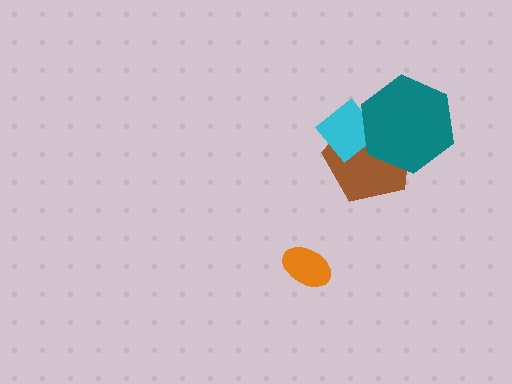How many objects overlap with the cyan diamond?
2 objects overlap with the cyan diamond.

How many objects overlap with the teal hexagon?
2 objects overlap with the teal hexagon.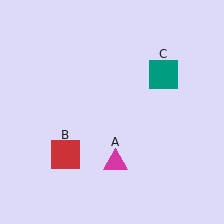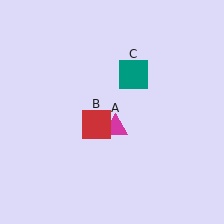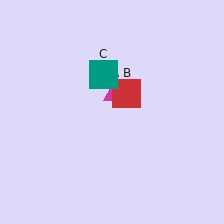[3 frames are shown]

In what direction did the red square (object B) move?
The red square (object B) moved up and to the right.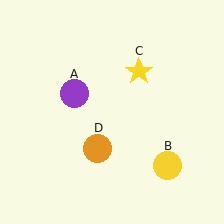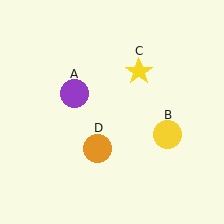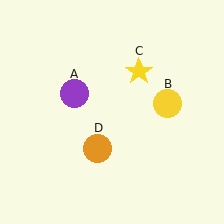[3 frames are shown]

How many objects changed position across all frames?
1 object changed position: yellow circle (object B).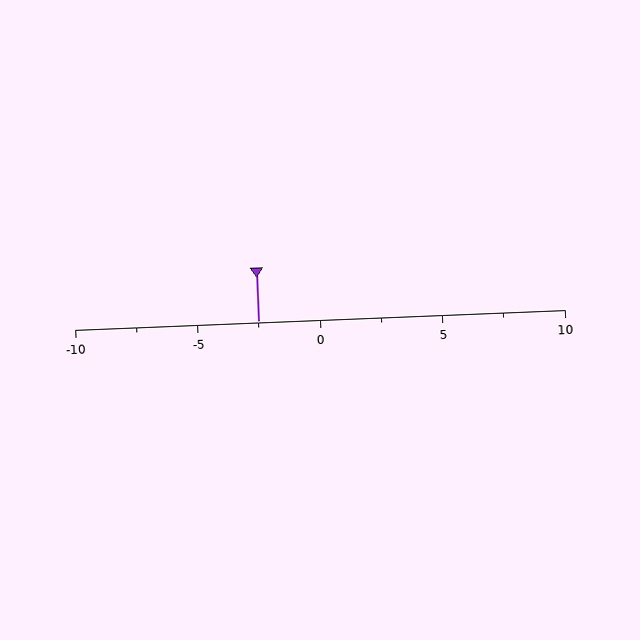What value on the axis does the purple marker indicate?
The marker indicates approximately -2.5.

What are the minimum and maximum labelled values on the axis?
The axis runs from -10 to 10.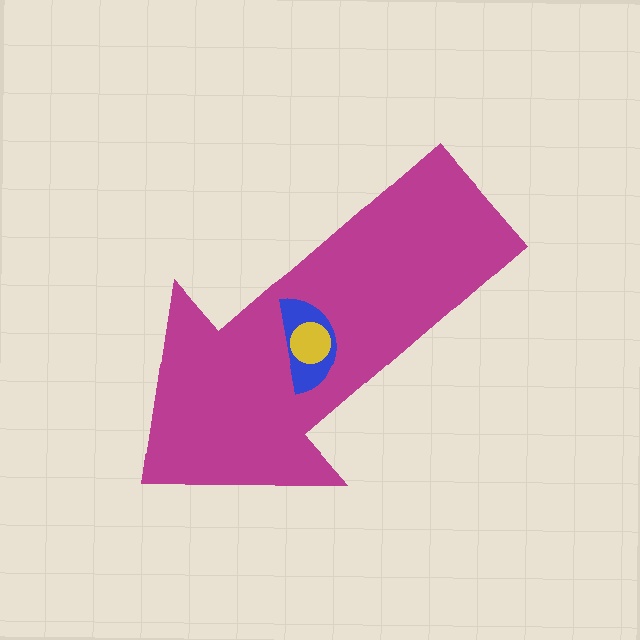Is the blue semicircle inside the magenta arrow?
Yes.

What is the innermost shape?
The yellow circle.